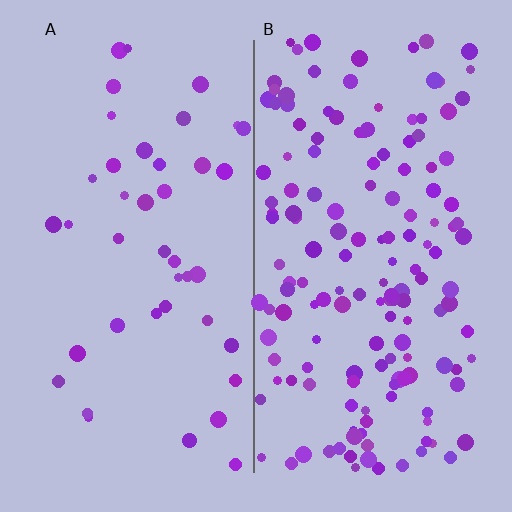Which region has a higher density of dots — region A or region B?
B (the right).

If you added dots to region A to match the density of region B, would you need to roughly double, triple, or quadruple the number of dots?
Approximately quadruple.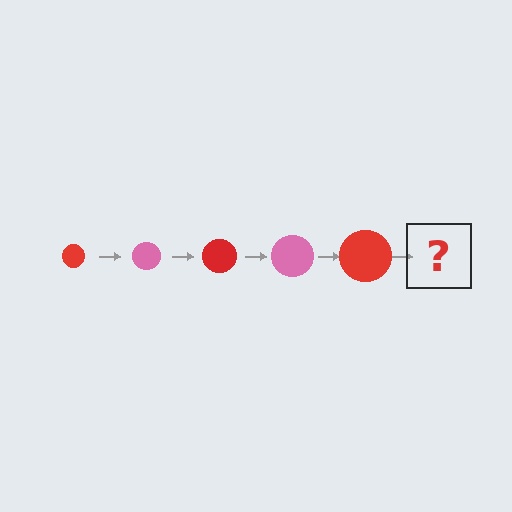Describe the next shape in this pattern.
It should be a pink circle, larger than the previous one.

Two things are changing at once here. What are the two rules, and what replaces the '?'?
The two rules are that the circle grows larger each step and the color cycles through red and pink. The '?' should be a pink circle, larger than the previous one.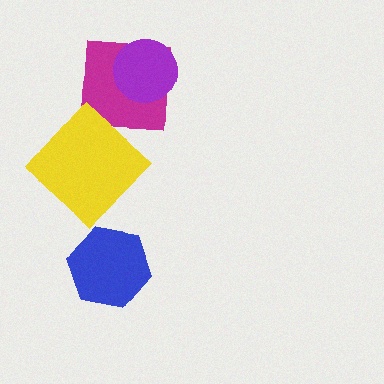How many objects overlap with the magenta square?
1 object overlaps with the magenta square.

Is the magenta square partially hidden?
Yes, it is partially covered by another shape.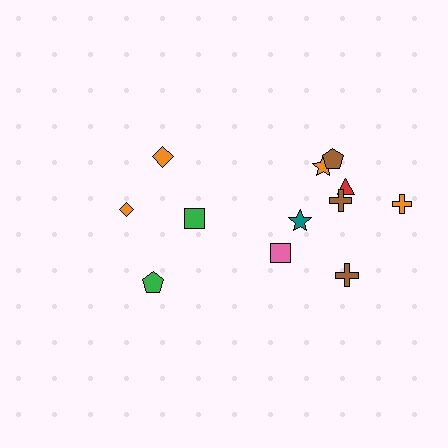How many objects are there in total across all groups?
There are 12 objects.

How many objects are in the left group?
There are 4 objects.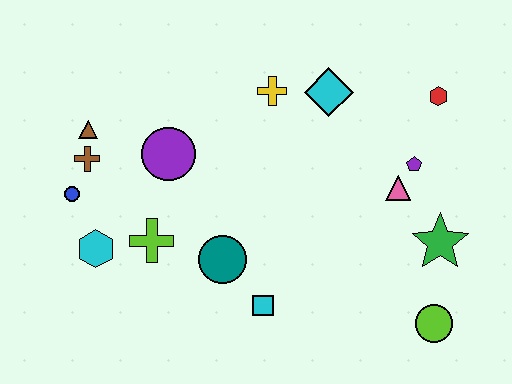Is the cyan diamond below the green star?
No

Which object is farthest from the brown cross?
The lime circle is farthest from the brown cross.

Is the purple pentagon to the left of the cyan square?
No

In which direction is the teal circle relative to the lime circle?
The teal circle is to the left of the lime circle.